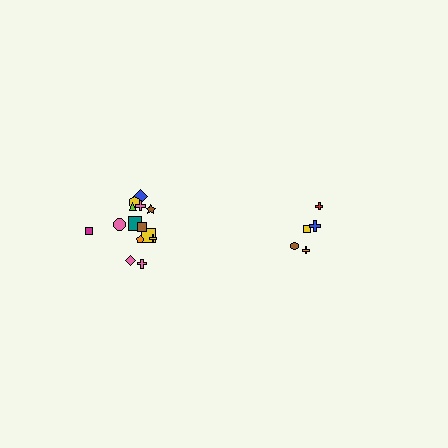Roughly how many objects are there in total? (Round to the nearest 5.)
Roughly 20 objects in total.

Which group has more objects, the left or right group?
The left group.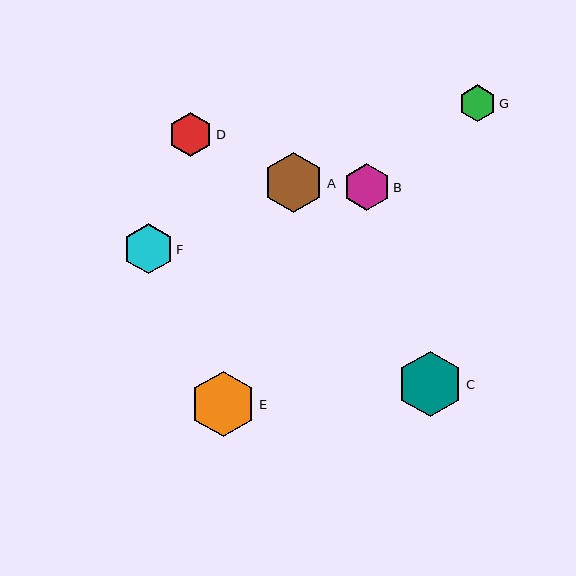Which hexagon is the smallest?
Hexagon G is the smallest with a size of approximately 37 pixels.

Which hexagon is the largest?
Hexagon E is the largest with a size of approximately 66 pixels.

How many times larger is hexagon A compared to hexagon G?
Hexagon A is approximately 1.6 times the size of hexagon G.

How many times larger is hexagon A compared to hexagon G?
Hexagon A is approximately 1.6 times the size of hexagon G.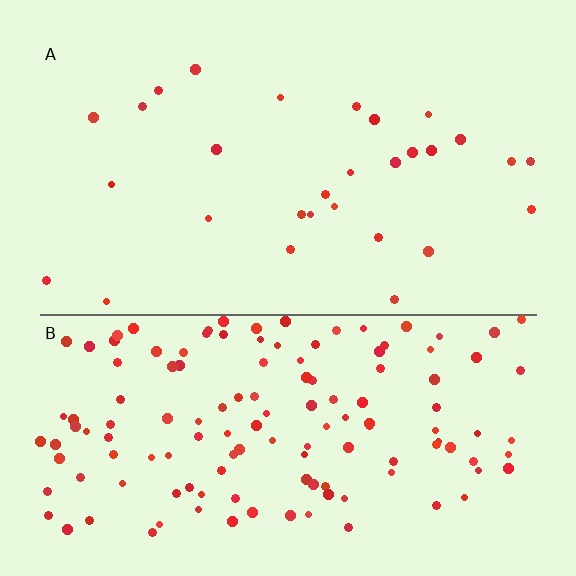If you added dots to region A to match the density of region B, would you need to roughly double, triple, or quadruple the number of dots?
Approximately quadruple.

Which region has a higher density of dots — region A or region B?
B (the bottom).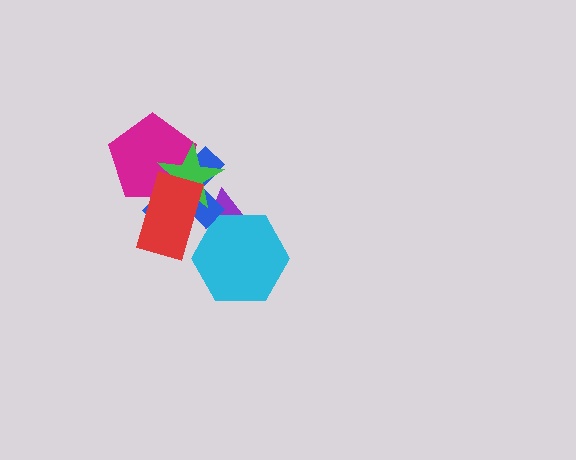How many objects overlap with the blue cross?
4 objects overlap with the blue cross.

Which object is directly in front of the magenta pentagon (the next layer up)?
The green star is directly in front of the magenta pentagon.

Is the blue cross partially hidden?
Yes, it is partially covered by another shape.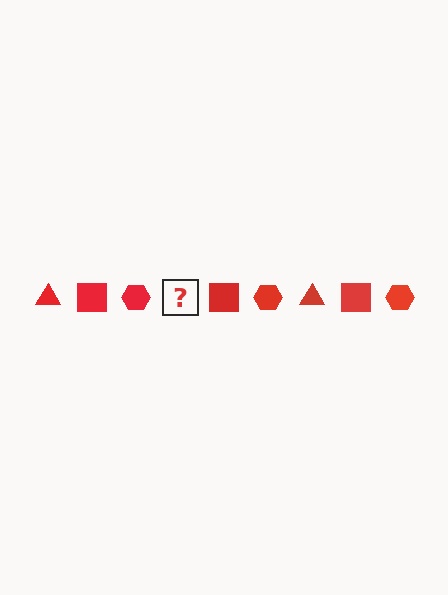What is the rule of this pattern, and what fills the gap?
The rule is that the pattern cycles through triangle, square, hexagon shapes in red. The gap should be filled with a red triangle.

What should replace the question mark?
The question mark should be replaced with a red triangle.